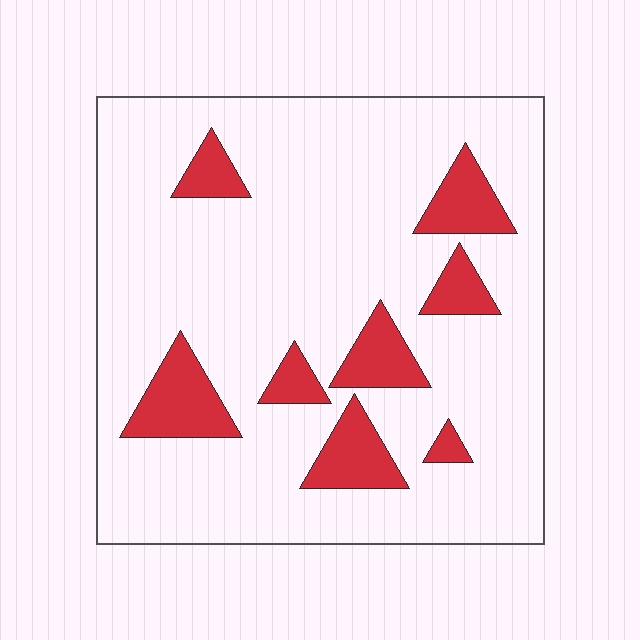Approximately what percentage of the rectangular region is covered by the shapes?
Approximately 15%.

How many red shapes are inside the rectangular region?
8.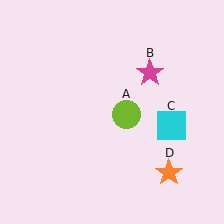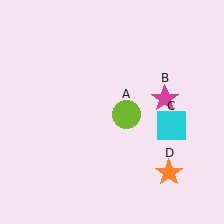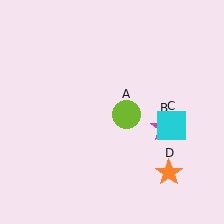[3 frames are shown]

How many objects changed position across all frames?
1 object changed position: magenta star (object B).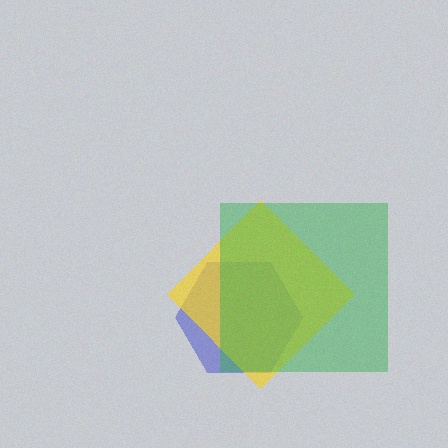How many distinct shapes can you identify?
There are 3 distinct shapes: a blue hexagon, a yellow diamond, a green square.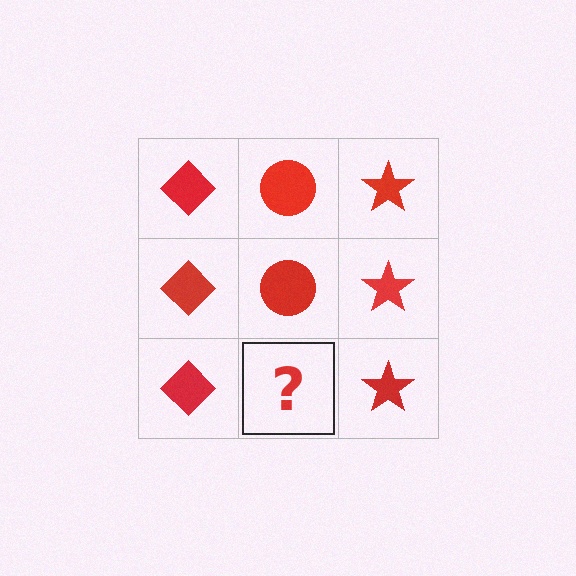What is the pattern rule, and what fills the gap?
The rule is that each column has a consistent shape. The gap should be filled with a red circle.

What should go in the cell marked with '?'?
The missing cell should contain a red circle.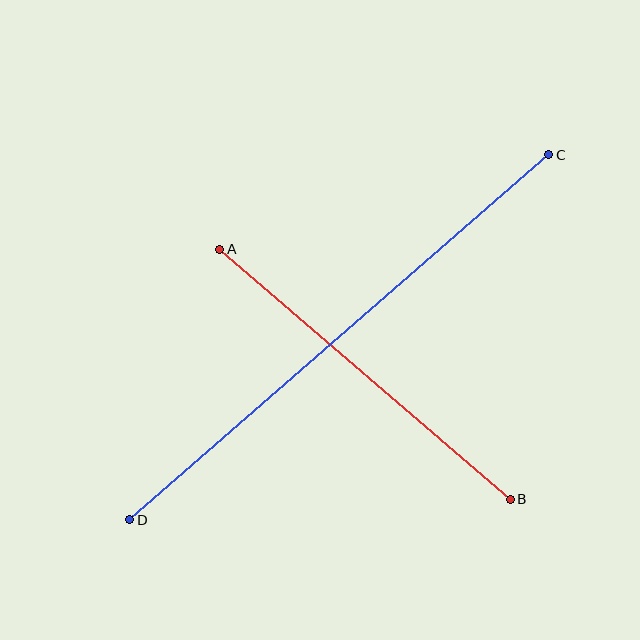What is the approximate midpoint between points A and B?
The midpoint is at approximately (365, 374) pixels.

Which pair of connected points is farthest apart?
Points C and D are farthest apart.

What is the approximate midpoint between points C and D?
The midpoint is at approximately (339, 337) pixels.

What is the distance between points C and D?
The distance is approximately 556 pixels.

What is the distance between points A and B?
The distance is approximately 384 pixels.